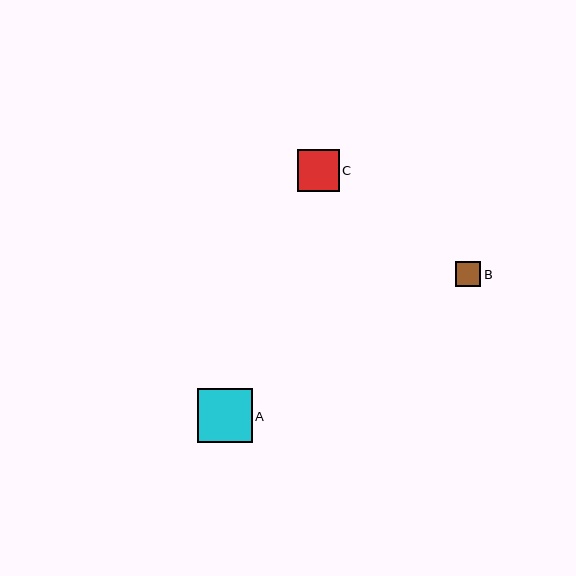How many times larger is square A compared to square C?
Square A is approximately 1.3 times the size of square C.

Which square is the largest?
Square A is the largest with a size of approximately 55 pixels.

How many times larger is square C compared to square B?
Square C is approximately 1.6 times the size of square B.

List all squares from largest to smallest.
From largest to smallest: A, C, B.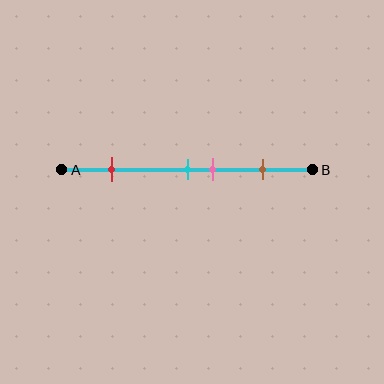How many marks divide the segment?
There are 4 marks dividing the segment.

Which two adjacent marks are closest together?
The cyan and pink marks are the closest adjacent pair.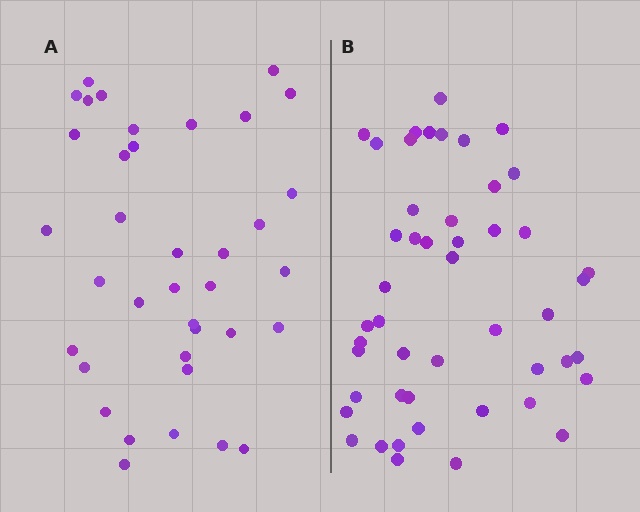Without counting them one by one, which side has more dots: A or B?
Region B (the right region) has more dots.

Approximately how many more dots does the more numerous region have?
Region B has roughly 12 or so more dots than region A.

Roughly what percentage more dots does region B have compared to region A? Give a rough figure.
About 30% more.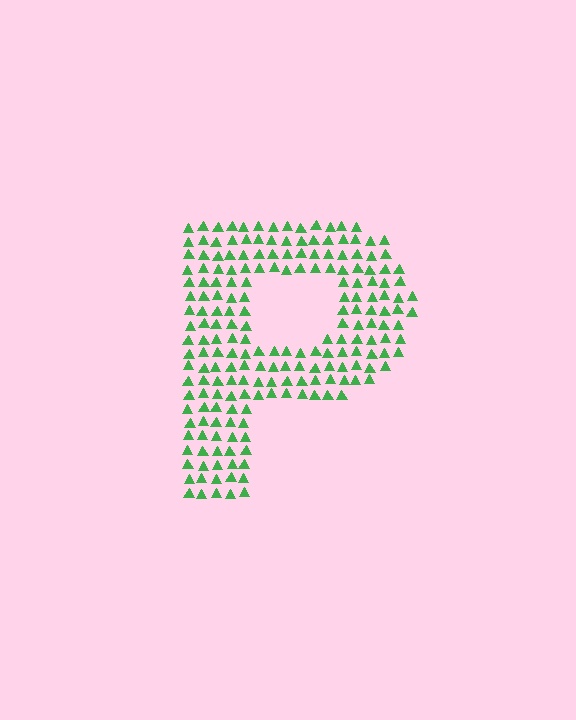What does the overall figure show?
The overall figure shows the letter P.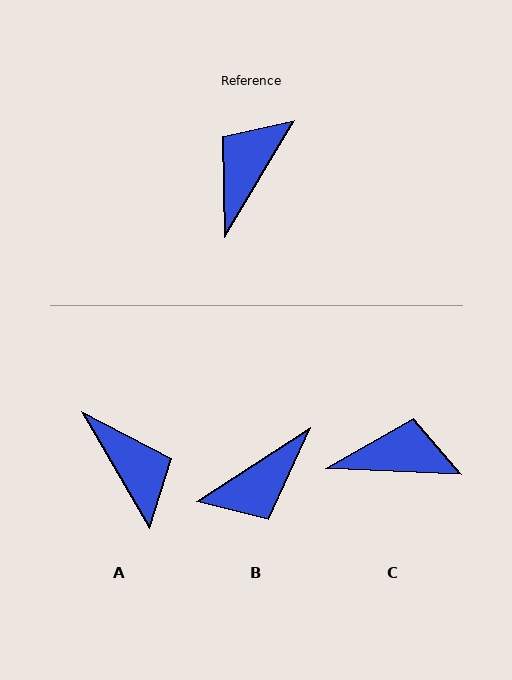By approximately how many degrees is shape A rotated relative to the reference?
Approximately 119 degrees clockwise.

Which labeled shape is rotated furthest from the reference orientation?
B, about 154 degrees away.